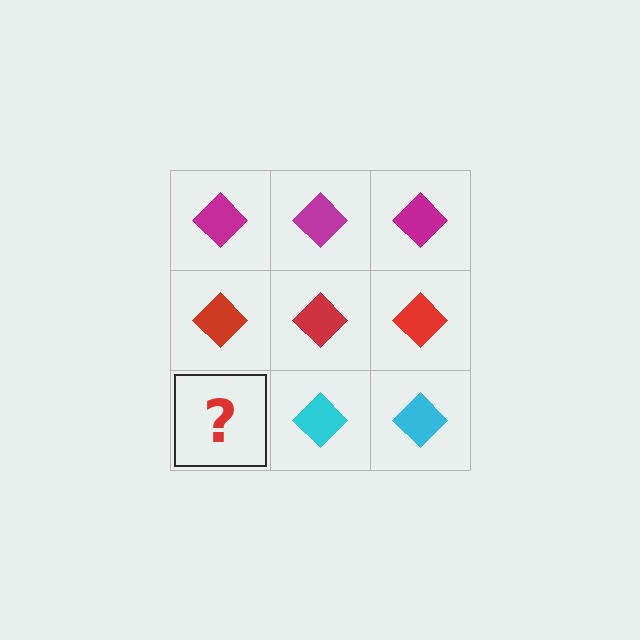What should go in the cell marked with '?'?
The missing cell should contain a cyan diamond.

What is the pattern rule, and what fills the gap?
The rule is that each row has a consistent color. The gap should be filled with a cyan diamond.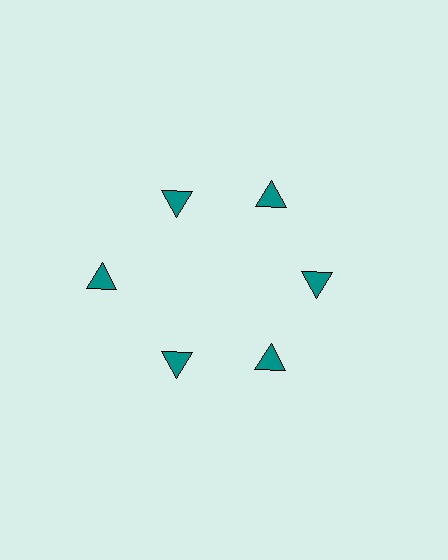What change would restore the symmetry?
The symmetry would be restored by moving it inward, back onto the ring so that all 6 triangles sit at equal angles and equal distance from the center.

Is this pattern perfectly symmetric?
No. The 6 teal triangles are arranged in a ring, but one element near the 9 o'clock position is pushed outward from the center, breaking the 6-fold rotational symmetry.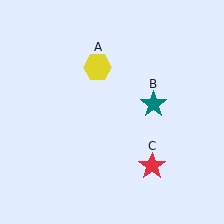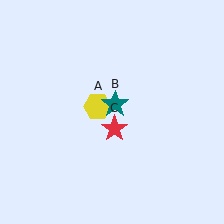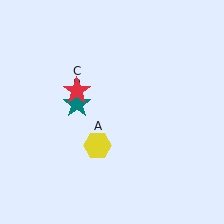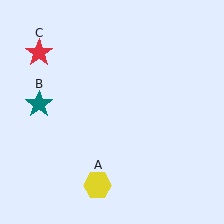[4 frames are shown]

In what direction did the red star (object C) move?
The red star (object C) moved up and to the left.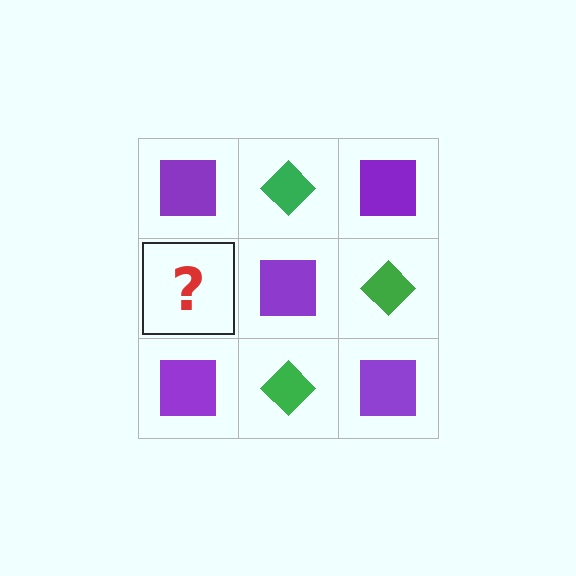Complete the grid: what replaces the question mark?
The question mark should be replaced with a green diamond.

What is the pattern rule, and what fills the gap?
The rule is that it alternates purple square and green diamond in a checkerboard pattern. The gap should be filled with a green diamond.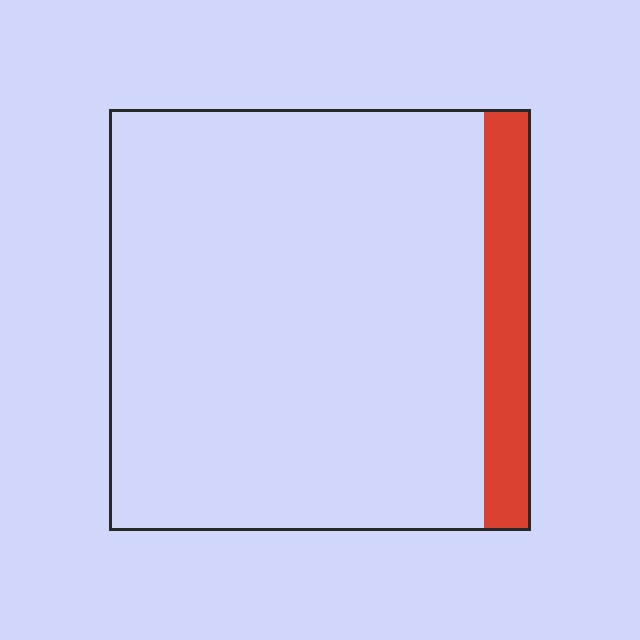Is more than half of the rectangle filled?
No.